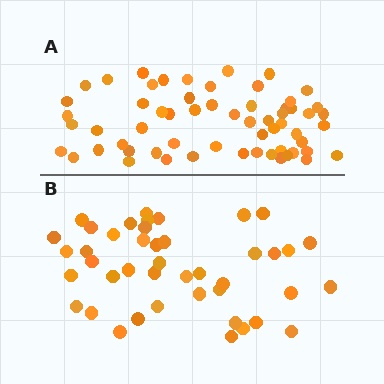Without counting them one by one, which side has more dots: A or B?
Region A (the top region) has more dots.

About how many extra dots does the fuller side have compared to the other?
Region A has approximately 15 more dots than region B.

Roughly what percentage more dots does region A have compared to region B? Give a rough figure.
About 40% more.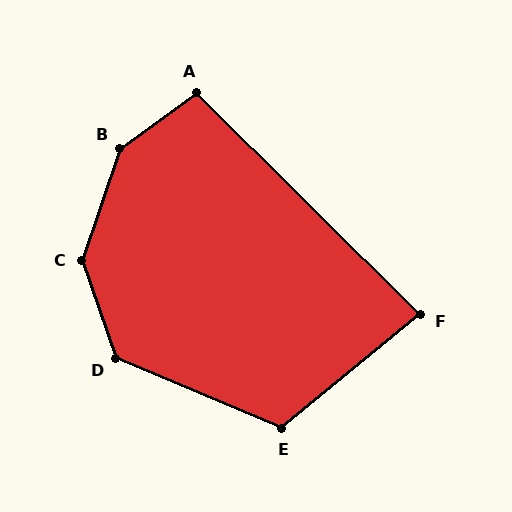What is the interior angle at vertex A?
Approximately 99 degrees (obtuse).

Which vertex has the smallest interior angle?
F, at approximately 84 degrees.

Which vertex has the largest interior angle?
B, at approximately 144 degrees.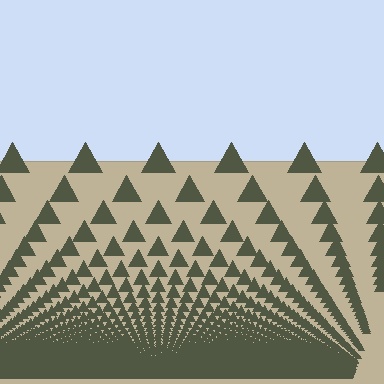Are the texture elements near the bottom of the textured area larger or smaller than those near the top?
Smaller. The gradient is inverted — elements near the bottom are smaller and denser.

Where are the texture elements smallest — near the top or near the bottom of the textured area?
Near the bottom.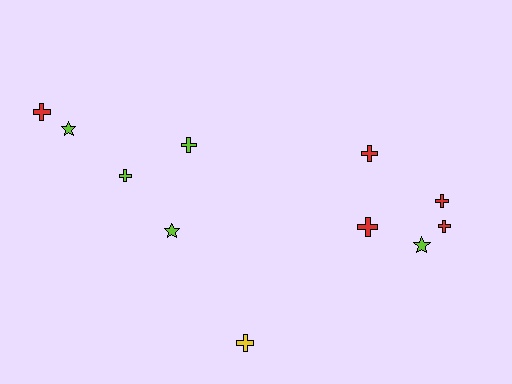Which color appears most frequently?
Red, with 5 objects.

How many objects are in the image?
There are 11 objects.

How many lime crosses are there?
There are 2 lime crosses.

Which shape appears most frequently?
Cross, with 8 objects.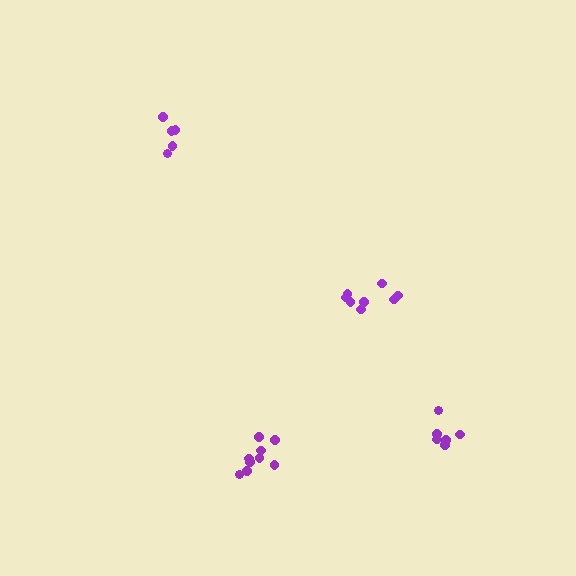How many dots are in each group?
Group 1: 9 dots, Group 2: 5 dots, Group 3: 8 dots, Group 4: 6 dots (28 total).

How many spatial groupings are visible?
There are 4 spatial groupings.